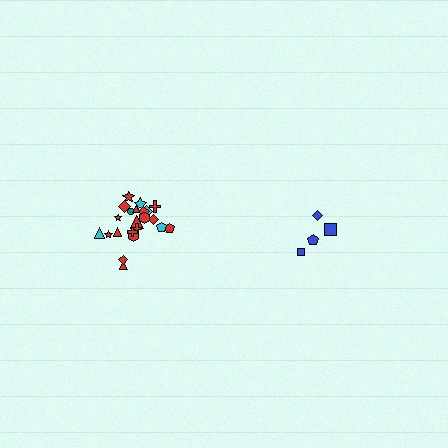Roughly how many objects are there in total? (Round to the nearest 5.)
Roughly 25 objects in total.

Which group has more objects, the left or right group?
The left group.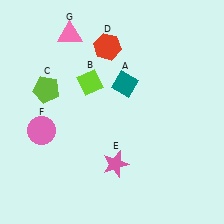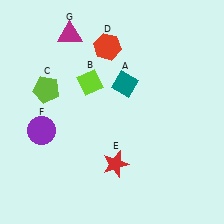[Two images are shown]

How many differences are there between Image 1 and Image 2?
There are 3 differences between the two images.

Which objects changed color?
E changed from pink to red. F changed from pink to purple. G changed from pink to magenta.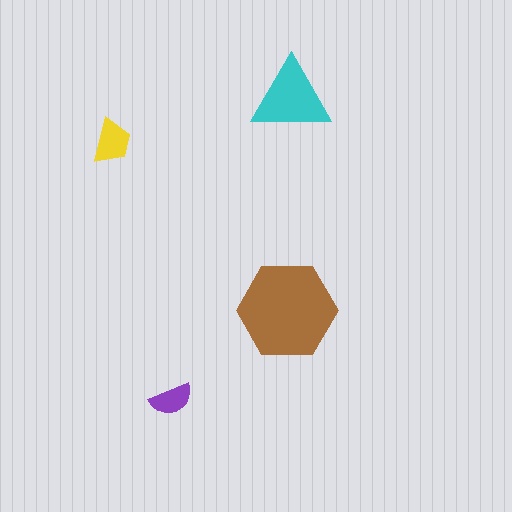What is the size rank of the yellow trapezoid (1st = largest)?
3rd.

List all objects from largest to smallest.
The brown hexagon, the cyan triangle, the yellow trapezoid, the purple semicircle.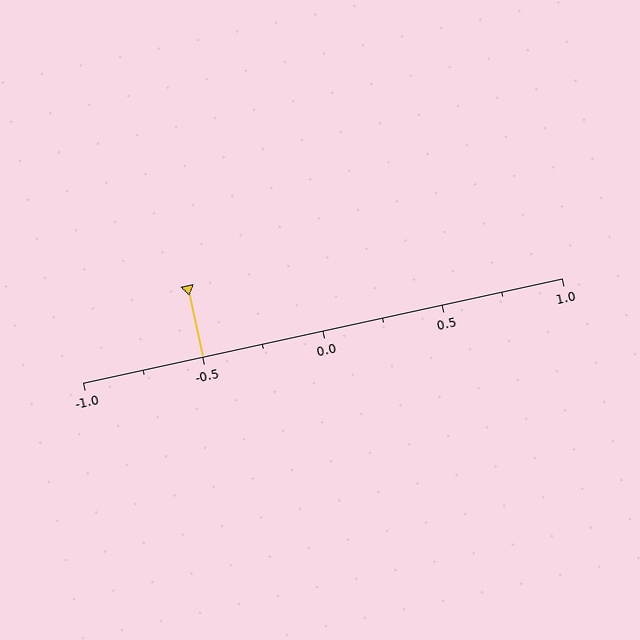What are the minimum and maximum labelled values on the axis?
The axis runs from -1.0 to 1.0.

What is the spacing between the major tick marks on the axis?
The major ticks are spaced 0.5 apart.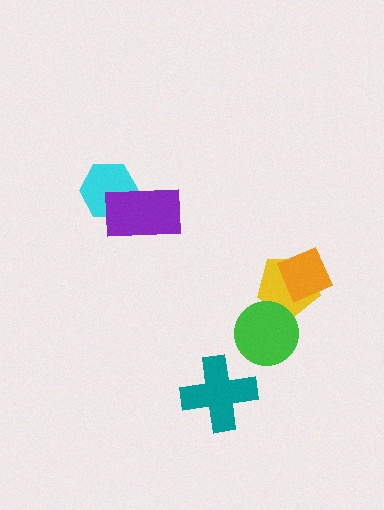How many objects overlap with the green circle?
1 object overlaps with the green circle.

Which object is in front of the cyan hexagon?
The purple rectangle is in front of the cyan hexagon.